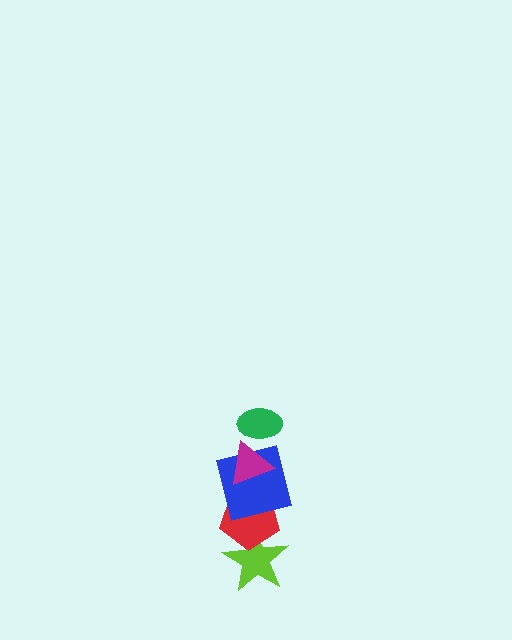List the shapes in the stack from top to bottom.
From top to bottom: the green ellipse, the magenta triangle, the blue square, the red pentagon, the lime star.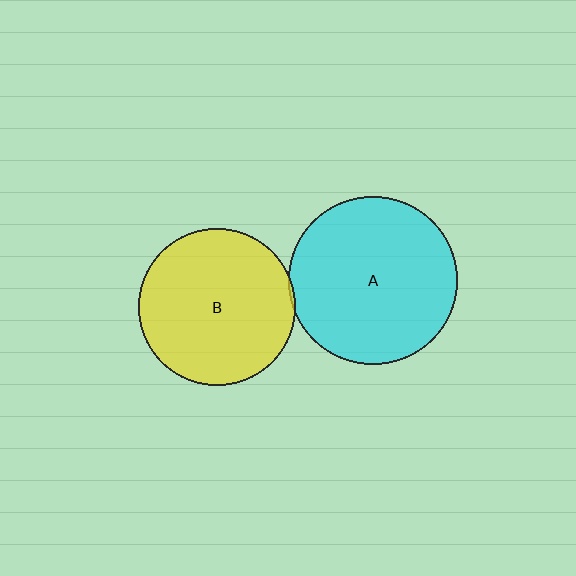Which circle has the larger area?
Circle A (cyan).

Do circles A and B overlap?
Yes.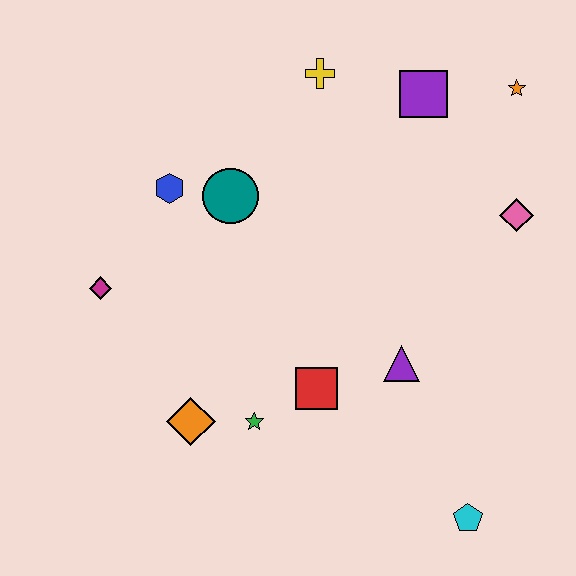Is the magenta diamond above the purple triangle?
Yes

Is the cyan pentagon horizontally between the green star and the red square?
No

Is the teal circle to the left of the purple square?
Yes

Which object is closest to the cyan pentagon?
The purple triangle is closest to the cyan pentagon.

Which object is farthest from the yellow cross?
The cyan pentagon is farthest from the yellow cross.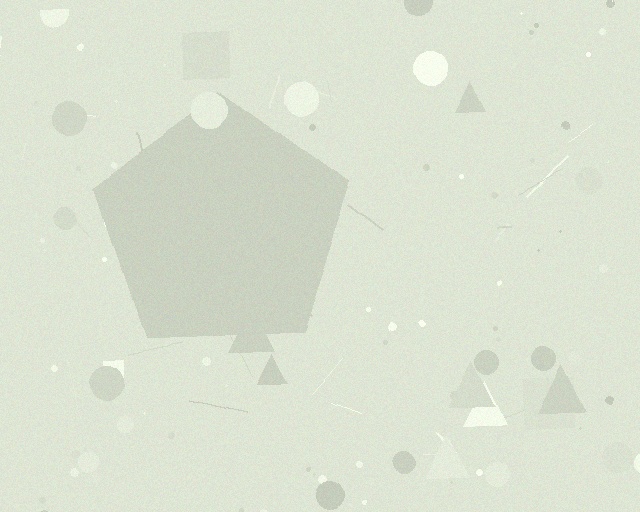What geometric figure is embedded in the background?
A pentagon is embedded in the background.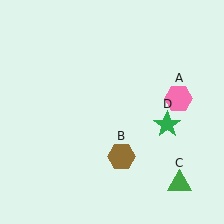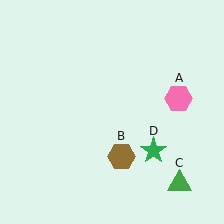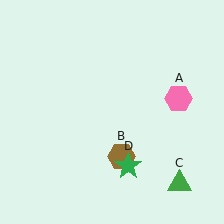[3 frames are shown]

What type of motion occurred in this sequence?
The green star (object D) rotated clockwise around the center of the scene.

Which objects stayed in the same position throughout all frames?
Pink hexagon (object A) and brown hexagon (object B) and green triangle (object C) remained stationary.